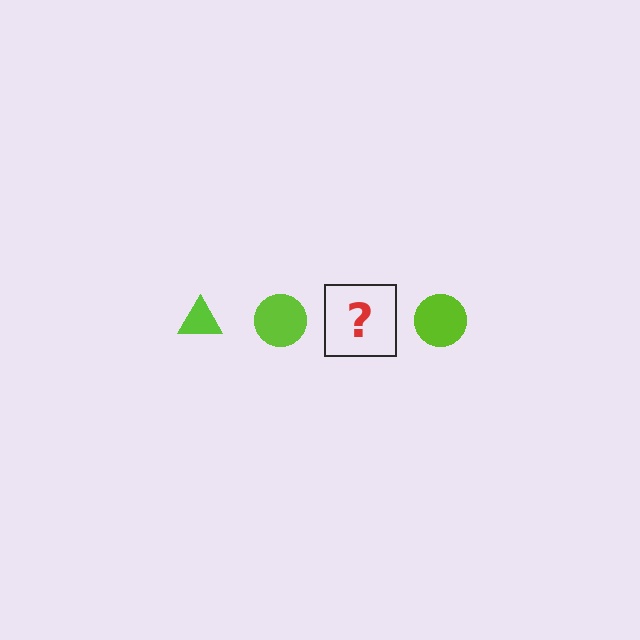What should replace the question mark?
The question mark should be replaced with a lime triangle.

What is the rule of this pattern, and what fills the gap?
The rule is that the pattern cycles through triangle, circle shapes in lime. The gap should be filled with a lime triangle.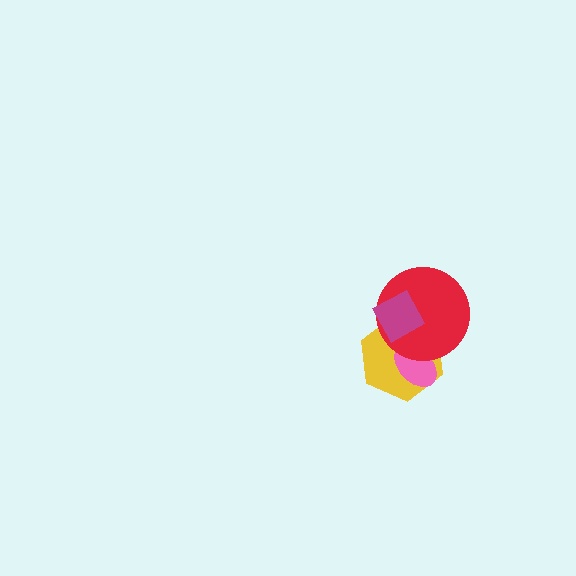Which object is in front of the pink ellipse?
The red circle is in front of the pink ellipse.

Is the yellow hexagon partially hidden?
Yes, it is partially covered by another shape.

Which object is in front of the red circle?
The magenta diamond is in front of the red circle.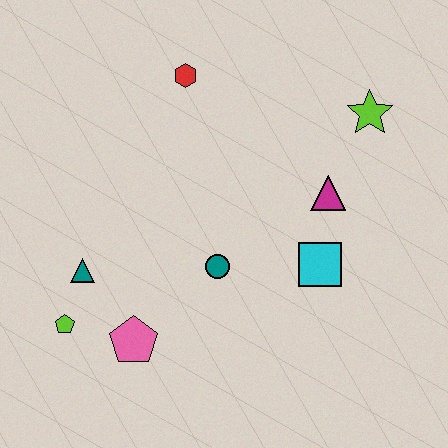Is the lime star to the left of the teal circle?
No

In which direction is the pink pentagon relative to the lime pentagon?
The pink pentagon is to the right of the lime pentagon.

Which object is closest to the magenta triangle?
The cyan square is closest to the magenta triangle.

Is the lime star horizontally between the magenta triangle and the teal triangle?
No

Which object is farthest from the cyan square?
The lime pentagon is farthest from the cyan square.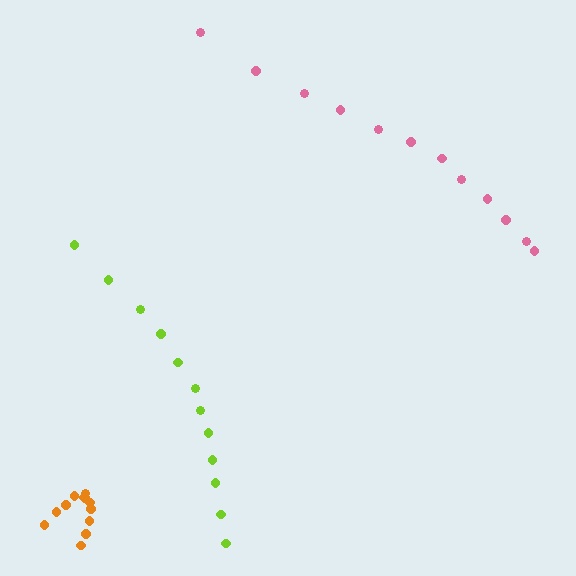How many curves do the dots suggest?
There are 3 distinct paths.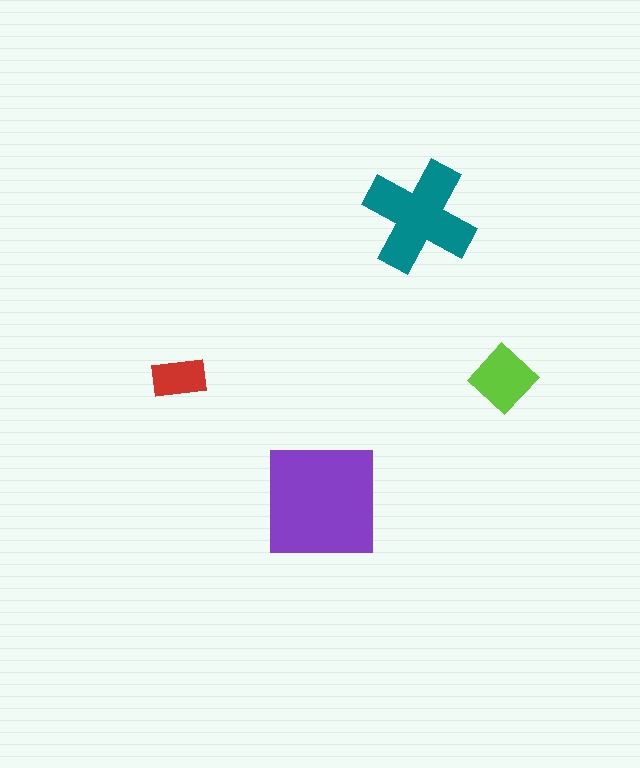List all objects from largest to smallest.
The purple square, the teal cross, the lime diamond, the red rectangle.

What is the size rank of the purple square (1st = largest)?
1st.